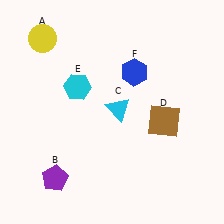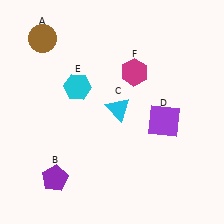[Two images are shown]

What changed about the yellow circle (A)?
In Image 1, A is yellow. In Image 2, it changed to brown.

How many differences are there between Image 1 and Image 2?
There are 3 differences between the two images.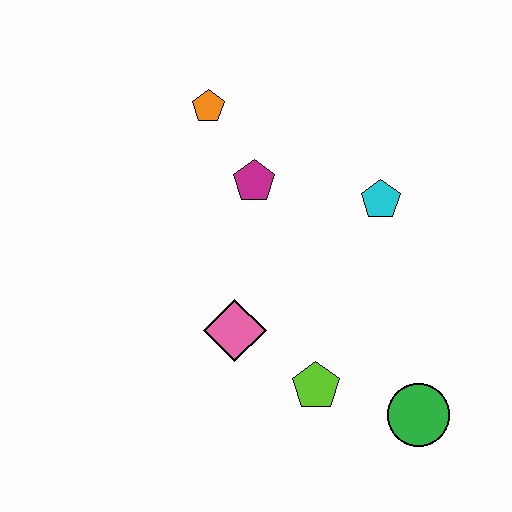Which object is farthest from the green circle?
The orange pentagon is farthest from the green circle.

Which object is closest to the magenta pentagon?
The orange pentagon is closest to the magenta pentagon.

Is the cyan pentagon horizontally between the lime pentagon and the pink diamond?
No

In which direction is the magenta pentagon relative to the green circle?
The magenta pentagon is above the green circle.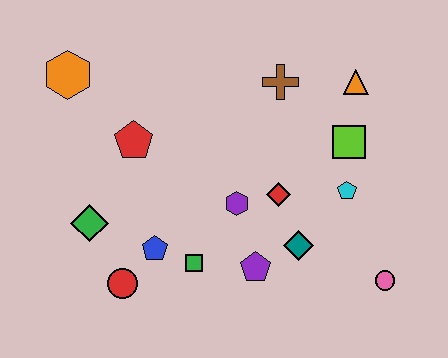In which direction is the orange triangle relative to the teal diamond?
The orange triangle is above the teal diamond.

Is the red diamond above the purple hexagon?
Yes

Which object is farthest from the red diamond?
The orange hexagon is farthest from the red diamond.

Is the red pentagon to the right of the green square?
No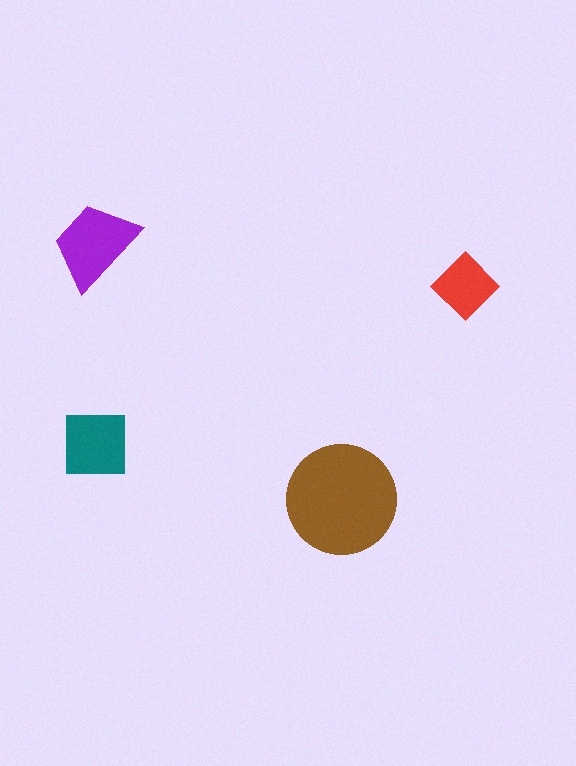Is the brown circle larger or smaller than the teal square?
Larger.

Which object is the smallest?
The red diamond.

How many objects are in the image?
There are 4 objects in the image.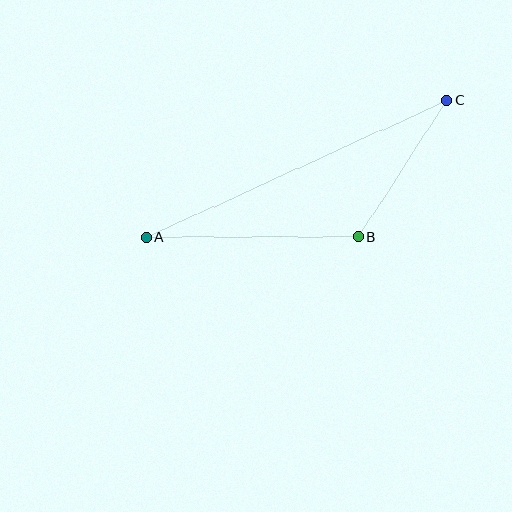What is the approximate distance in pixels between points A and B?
The distance between A and B is approximately 212 pixels.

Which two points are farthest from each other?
Points A and C are farthest from each other.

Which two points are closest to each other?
Points B and C are closest to each other.